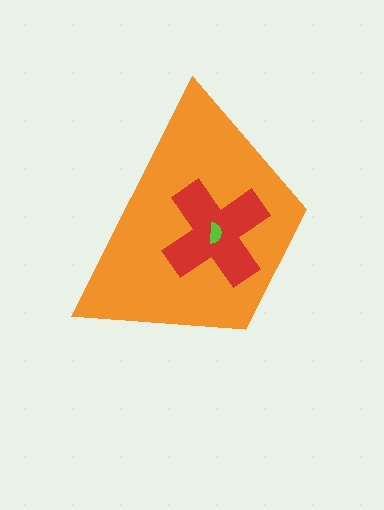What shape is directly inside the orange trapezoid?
The red cross.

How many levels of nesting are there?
3.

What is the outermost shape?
The orange trapezoid.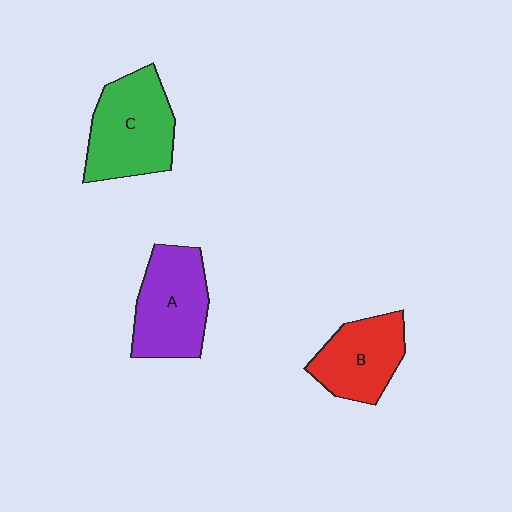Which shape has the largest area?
Shape C (green).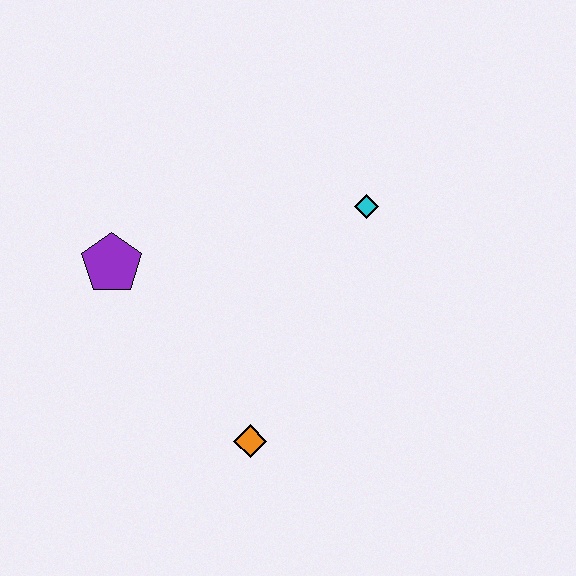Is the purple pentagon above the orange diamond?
Yes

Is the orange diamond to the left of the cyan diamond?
Yes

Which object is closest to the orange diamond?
The purple pentagon is closest to the orange diamond.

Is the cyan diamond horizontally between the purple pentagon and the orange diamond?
No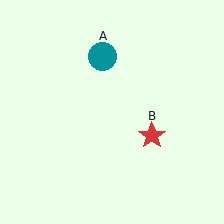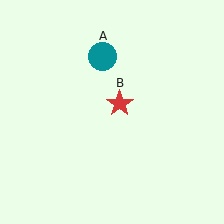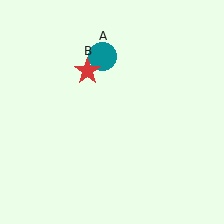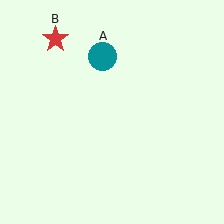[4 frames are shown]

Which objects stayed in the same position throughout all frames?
Teal circle (object A) remained stationary.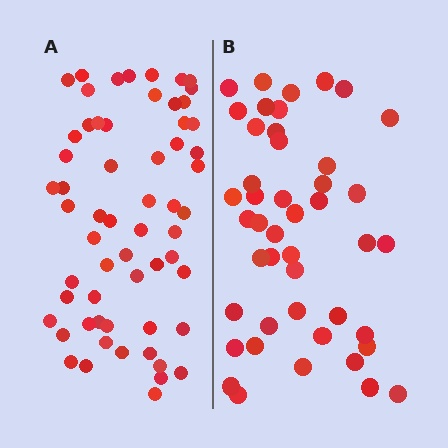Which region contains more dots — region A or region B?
Region A (the left region) has more dots.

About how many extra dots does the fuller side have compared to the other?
Region A has approximately 15 more dots than region B.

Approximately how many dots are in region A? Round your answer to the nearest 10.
About 60 dots.